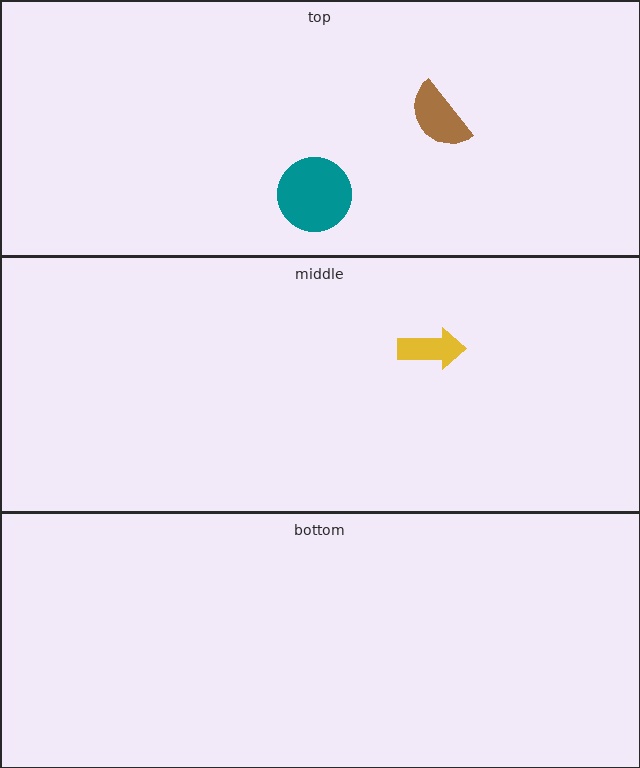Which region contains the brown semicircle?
The top region.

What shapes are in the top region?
The brown semicircle, the teal circle.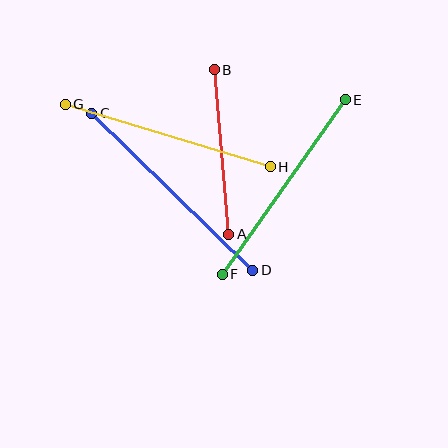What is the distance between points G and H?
The distance is approximately 214 pixels.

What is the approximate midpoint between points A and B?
The midpoint is at approximately (222, 152) pixels.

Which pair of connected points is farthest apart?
Points C and D are farthest apart.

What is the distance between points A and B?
The distance is approximately 165 pixels.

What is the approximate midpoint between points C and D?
The midpoint is at approximately (172, 192) pixels.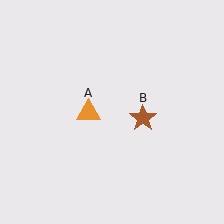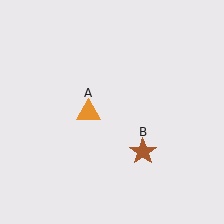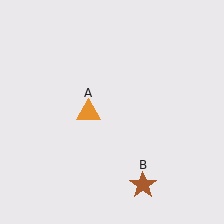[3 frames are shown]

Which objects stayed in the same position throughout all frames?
Orange triangle (object A) remained stationary.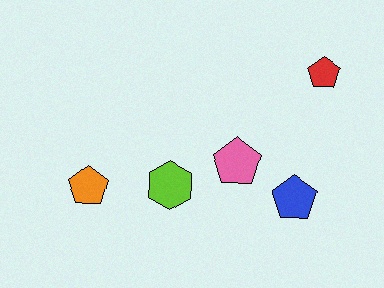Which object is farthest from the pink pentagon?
The orange pentagon is farthest from the pink pentagon.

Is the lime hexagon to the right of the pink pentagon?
No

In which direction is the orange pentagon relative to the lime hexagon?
The orange pentagon is to the left of the lime hexagon.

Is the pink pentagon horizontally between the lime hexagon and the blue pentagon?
Yes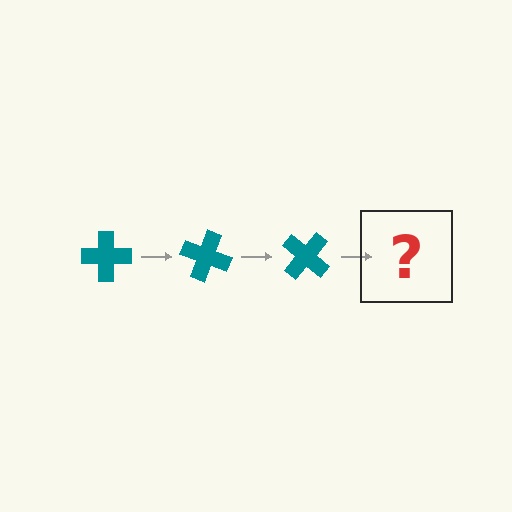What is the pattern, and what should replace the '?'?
The pattern is that the cross rotates 20 degrees each step. The '?' should be a teal cross rotated 60 degrees.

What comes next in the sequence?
The next element should be a teal cross rotated 60 degrees.